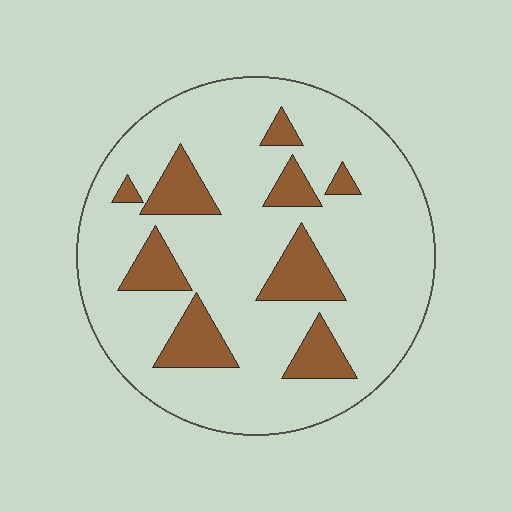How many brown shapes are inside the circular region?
9.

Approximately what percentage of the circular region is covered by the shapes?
Approximately 20%.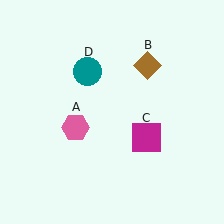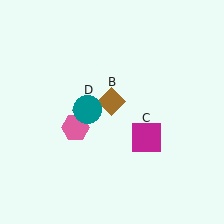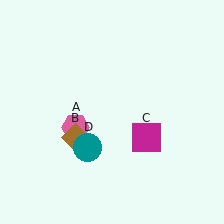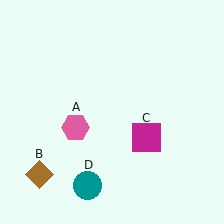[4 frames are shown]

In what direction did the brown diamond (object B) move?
The brown diamond (object B) moved down and to the left.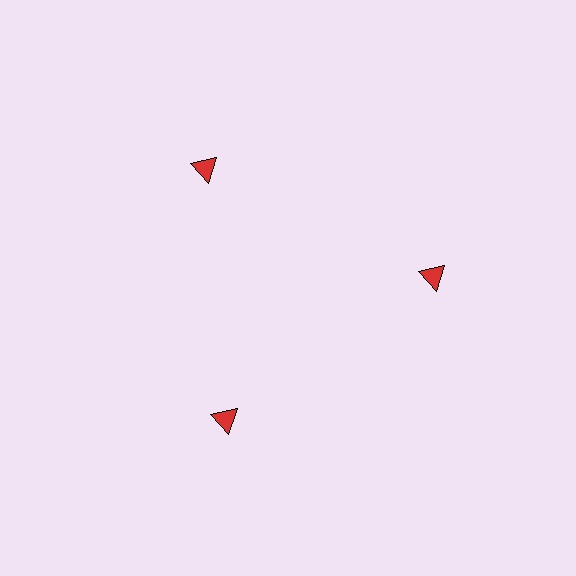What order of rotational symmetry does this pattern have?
This pattern has 3-fold rotational symmetry.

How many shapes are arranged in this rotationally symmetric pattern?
There are 3 shapes, arranged in 3 groups of 1.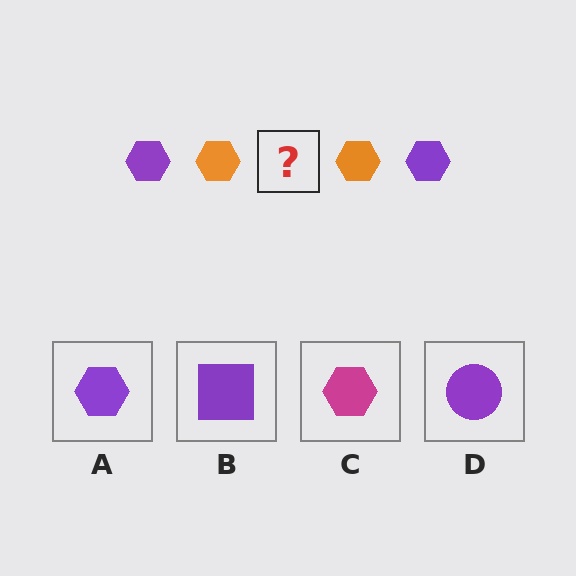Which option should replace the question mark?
Option A.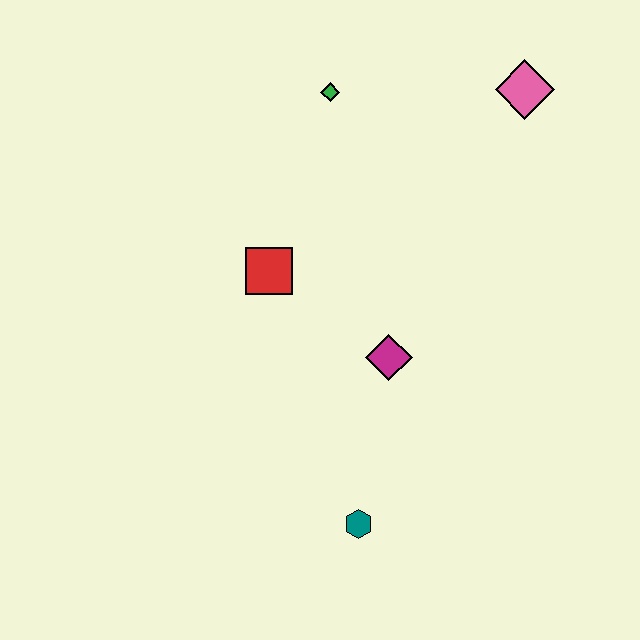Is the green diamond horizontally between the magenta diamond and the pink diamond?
No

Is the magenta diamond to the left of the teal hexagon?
No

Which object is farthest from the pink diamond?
The teal hexagon is farthest from the pink diamond.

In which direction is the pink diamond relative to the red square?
The pink diamond is to the right of the red square.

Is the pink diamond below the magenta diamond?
No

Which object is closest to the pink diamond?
The green diamond is closest to the pink diamond.